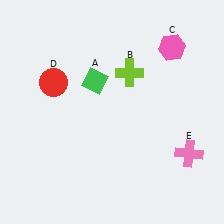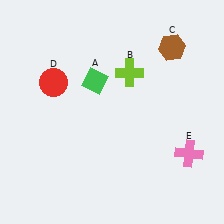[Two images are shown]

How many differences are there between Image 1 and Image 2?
There is 1 difference between the two images.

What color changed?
The hexagon (C) changed from pink in Image 1 to brown in Image 2.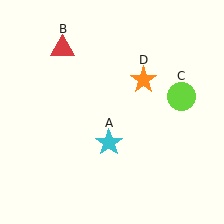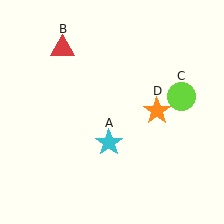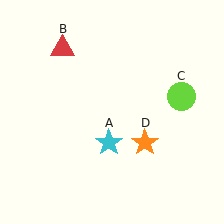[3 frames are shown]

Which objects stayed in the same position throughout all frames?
Cyan star (object A) and red triangle (object B) and lime circle (object C) remained stationary.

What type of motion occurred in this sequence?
The orange star (object D) rotated clockwise around the center of the scene.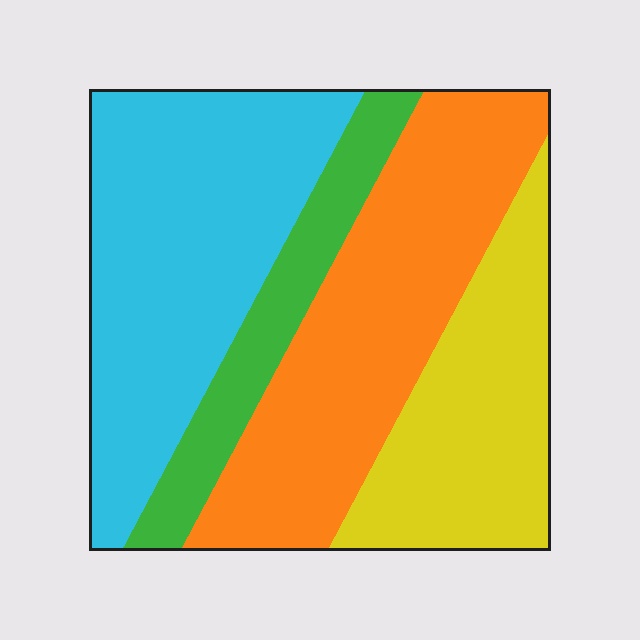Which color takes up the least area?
Green, at roughly 15%.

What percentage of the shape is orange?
Orange takes up about one third (1/3) of the shape.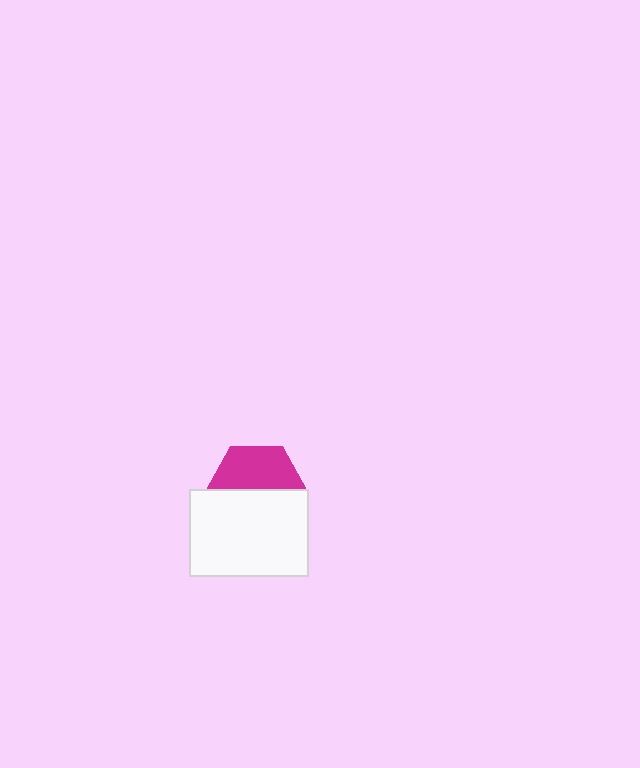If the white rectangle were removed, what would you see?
You would see the complete magenta hexagon.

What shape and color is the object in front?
The object in front is a white rectangle.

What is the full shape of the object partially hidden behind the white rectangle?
The partially hidden object is a magenta hexagon.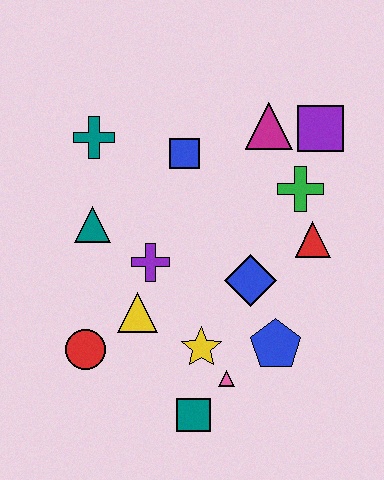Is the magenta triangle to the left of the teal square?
No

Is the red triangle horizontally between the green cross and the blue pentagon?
No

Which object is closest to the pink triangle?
The yellow star is closest to the pink triangle.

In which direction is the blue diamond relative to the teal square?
The blue diamond is above the teal square.